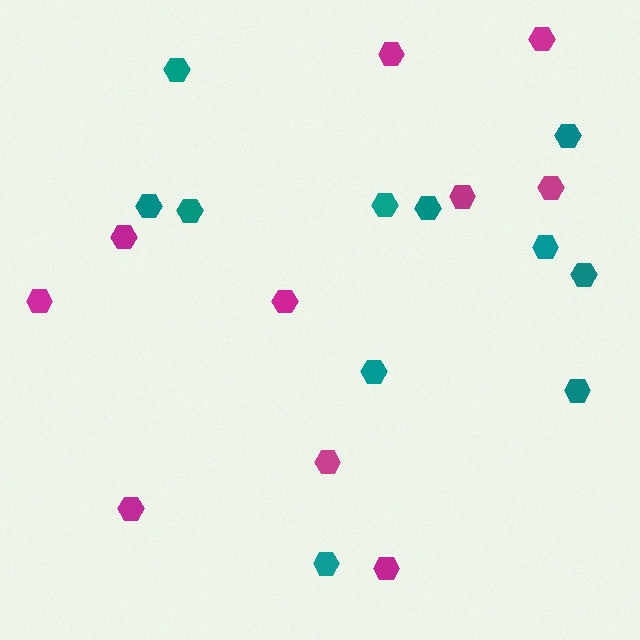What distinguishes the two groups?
There are 2 groups: one group of teal hexagons (11) and one group of magenta hexagons (10).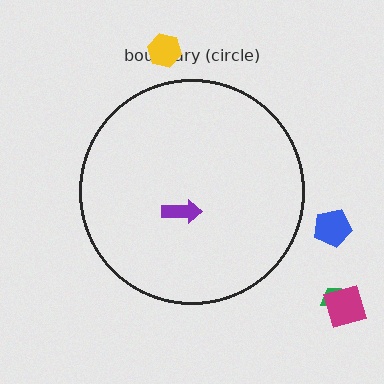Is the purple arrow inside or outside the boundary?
Inside.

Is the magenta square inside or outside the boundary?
Outside.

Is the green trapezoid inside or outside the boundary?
Outside.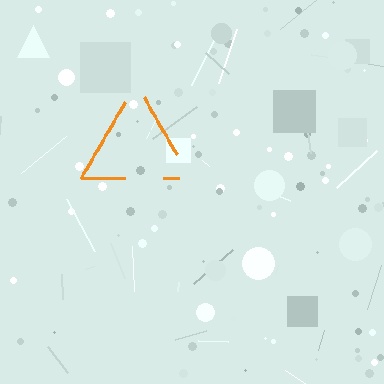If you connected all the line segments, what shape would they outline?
They would outline a triangle.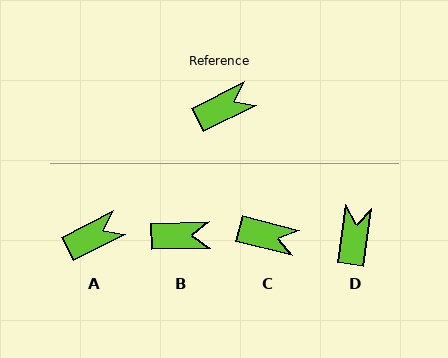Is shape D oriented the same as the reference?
No, it is off by about 55 degrees.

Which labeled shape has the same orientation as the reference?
A.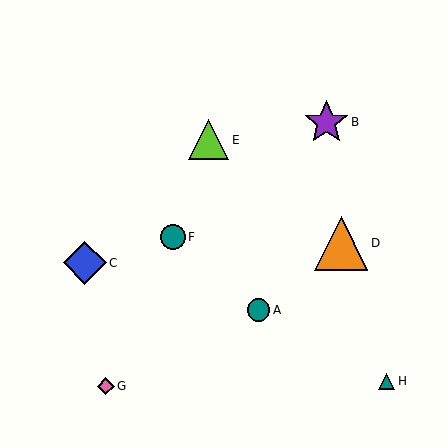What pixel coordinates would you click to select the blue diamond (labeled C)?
Click at (85, 263) to select the blue diamond C.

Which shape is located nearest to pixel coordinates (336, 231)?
The orange triangle (labeled D) at (341, 243) is nearest to that location.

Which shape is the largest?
The orange triangle (labeled D) is the largest.